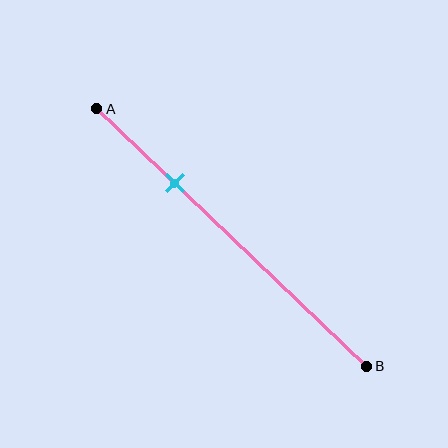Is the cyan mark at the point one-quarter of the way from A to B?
No, the mark is at about 30% from A, not at the 25% one-quarter point.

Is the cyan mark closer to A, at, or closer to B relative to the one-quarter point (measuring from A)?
The cyan mark is closer to point B than the one-quarter point of segment AB.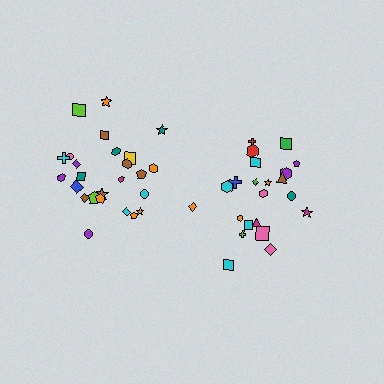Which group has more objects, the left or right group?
The left group.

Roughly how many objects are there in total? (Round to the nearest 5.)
Roughly 45 objects in total.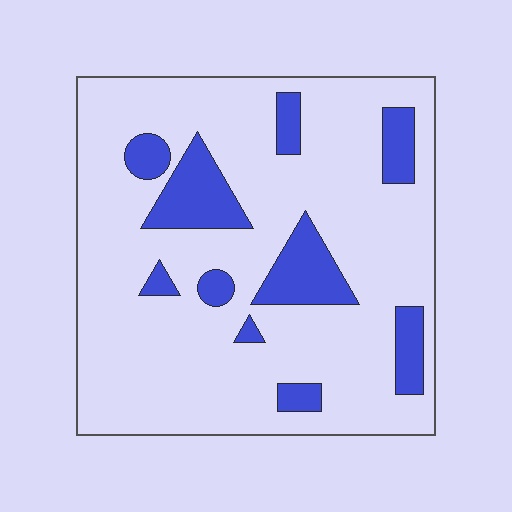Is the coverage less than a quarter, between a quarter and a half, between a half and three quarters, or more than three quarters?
Less than a quarter.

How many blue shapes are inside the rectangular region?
10.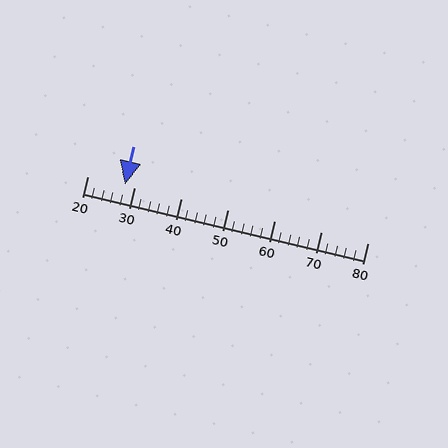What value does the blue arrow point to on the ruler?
The blue arrow points to approximately 28.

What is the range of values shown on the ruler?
The ruler shows values from 20 to 80.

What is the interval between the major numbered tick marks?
The major tick marks are spaced 10 units apart.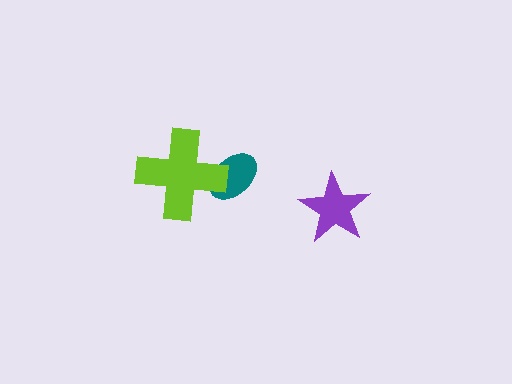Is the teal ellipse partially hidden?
Yes, it is partially covered by another shape.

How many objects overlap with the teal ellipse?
1 object overlaps with the teal ellipse.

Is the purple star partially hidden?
No, no other shape covers it.